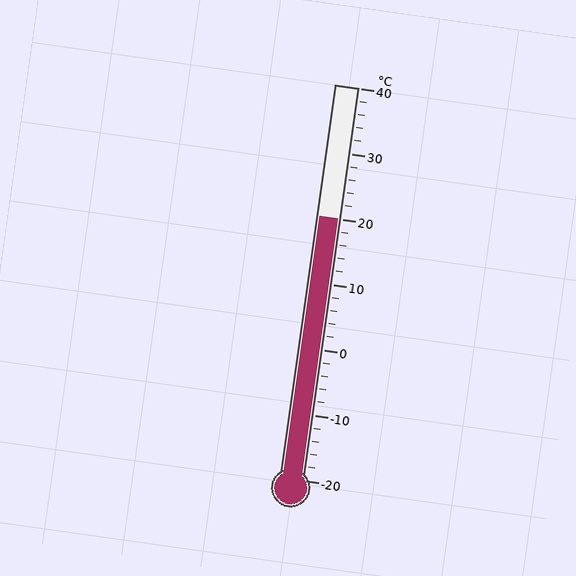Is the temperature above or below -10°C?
The temperature is above -10°C.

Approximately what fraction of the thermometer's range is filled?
The thermometer is filled to approximately 65% of its range.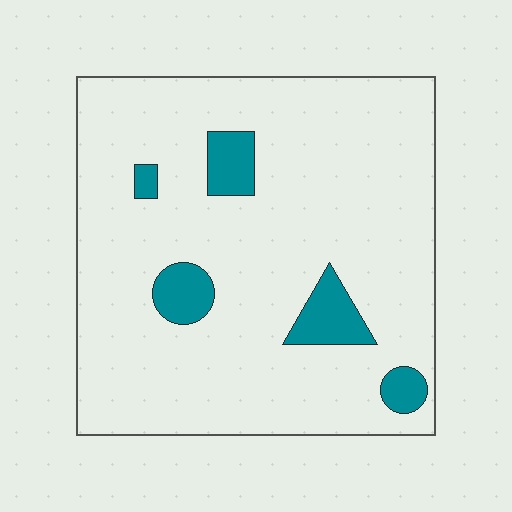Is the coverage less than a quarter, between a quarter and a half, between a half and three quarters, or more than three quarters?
Less than a quarter.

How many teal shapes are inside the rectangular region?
5.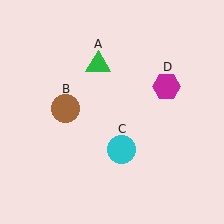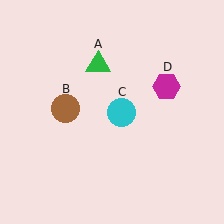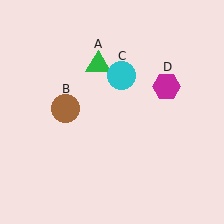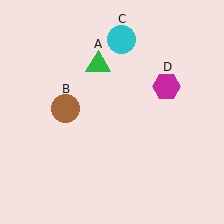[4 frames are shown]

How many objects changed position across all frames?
1 object changed position: cyan circle (object C).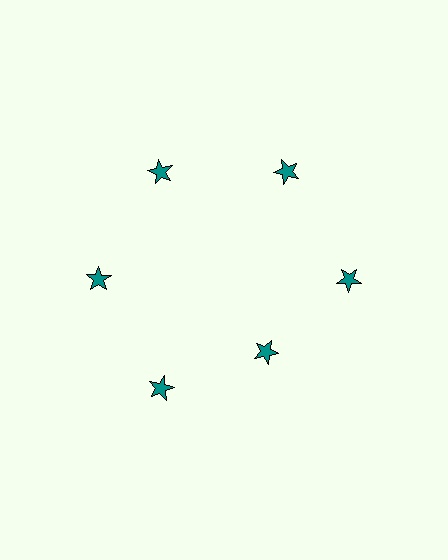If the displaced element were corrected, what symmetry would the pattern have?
It would have 6-fold rotational symmetry — the pattern would map onto itself every 60 degrees.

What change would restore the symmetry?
The symmetry would be restored by moving it outward, back onto the ring so that all 6 stars sit at equal angles and equal distance from the center.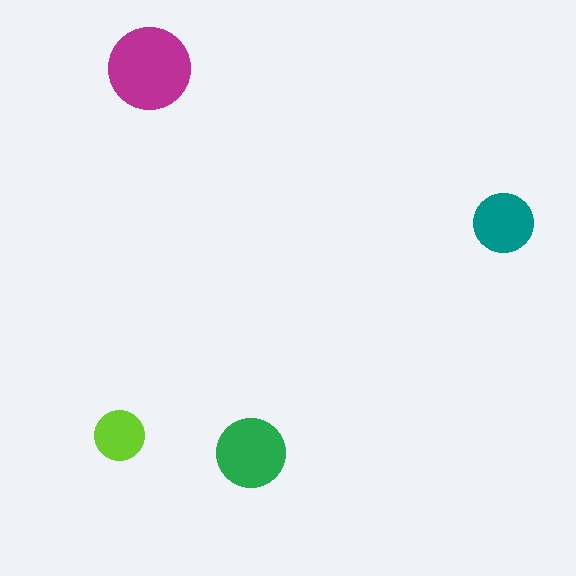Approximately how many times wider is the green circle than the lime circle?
About 1.5 times wider.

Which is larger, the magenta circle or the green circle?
The magenta one.